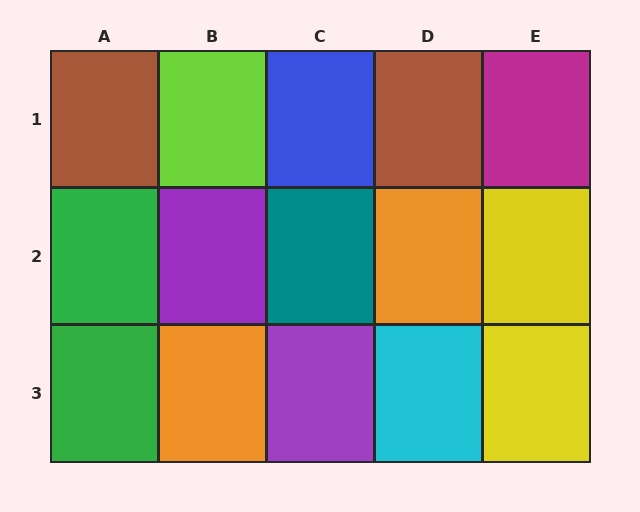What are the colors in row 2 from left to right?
Green, purple, teal, orange, yellow.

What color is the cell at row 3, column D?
Cyan.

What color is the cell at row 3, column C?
Purple.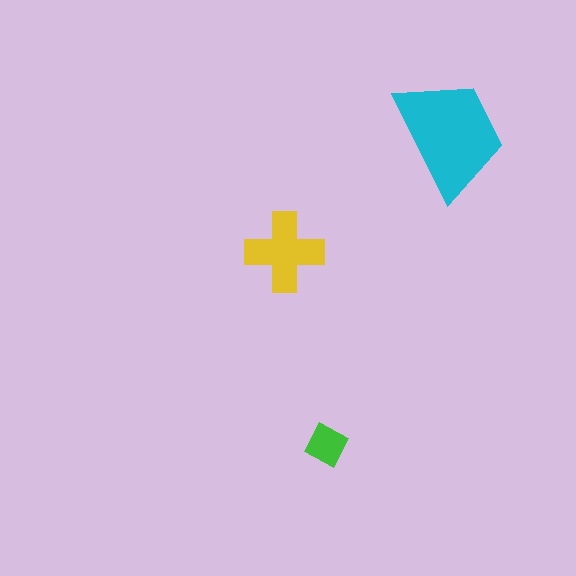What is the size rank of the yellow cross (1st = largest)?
2nd.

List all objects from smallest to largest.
The green diamond, the yellow cross, the cyan trapezoid.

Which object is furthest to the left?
The yellow cross is leftmost.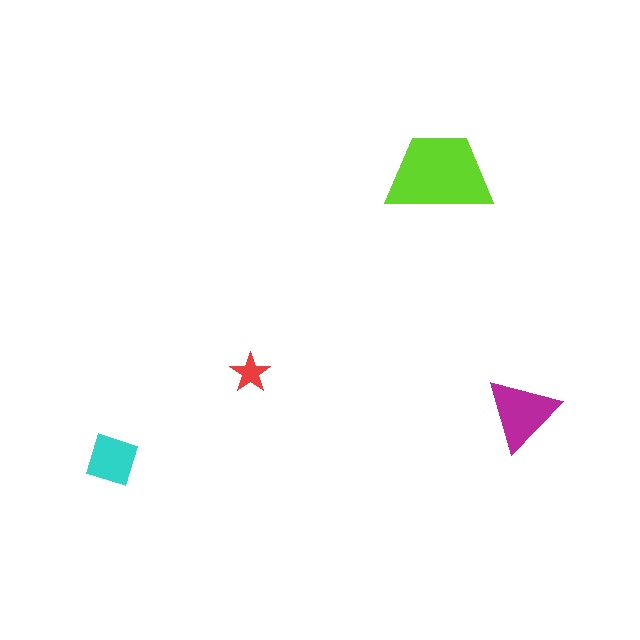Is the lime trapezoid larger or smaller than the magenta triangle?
Larger.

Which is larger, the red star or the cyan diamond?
The cyan diamond.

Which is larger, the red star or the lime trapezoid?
The lime trapezoid.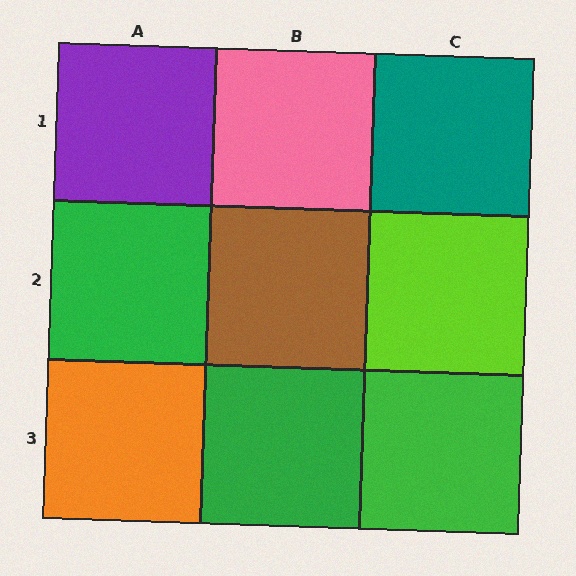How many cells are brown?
1 cell is brown.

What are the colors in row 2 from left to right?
Green, brown, lime.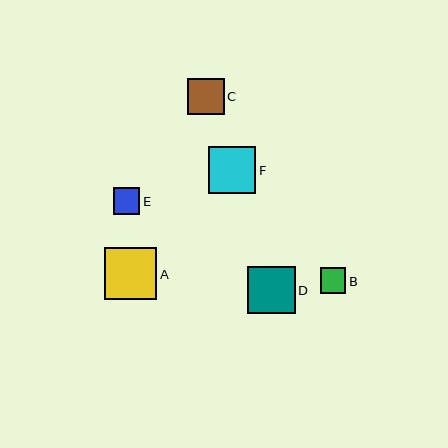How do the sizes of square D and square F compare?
Square D and square F are approximately the same size.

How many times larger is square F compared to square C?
Square F is approximately 1.3 times the size of square C.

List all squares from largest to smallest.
From largest to smallest: A, D, F, C, E, B.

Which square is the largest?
Square A is the largest with a size of approximately 52 pixels.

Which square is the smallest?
Square B is the smallest with a size of approximately 26 pixels.